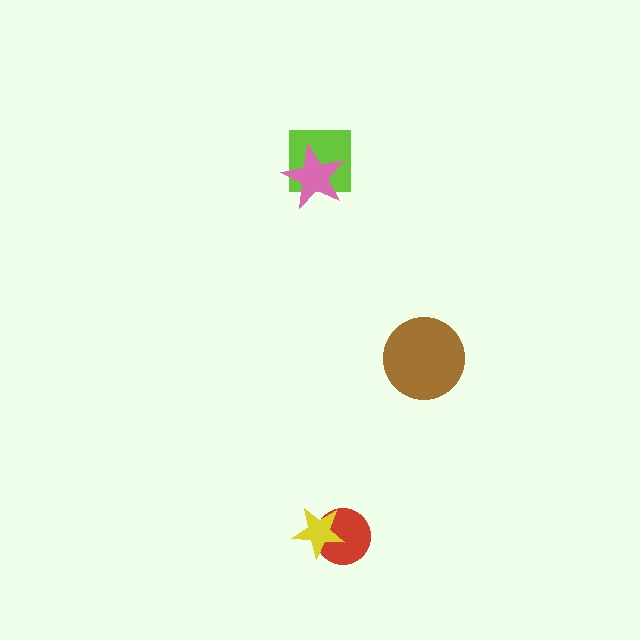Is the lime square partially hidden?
Yes, it is partially covered by another shape.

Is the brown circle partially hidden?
No, no other shape covers it.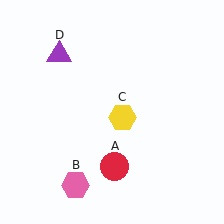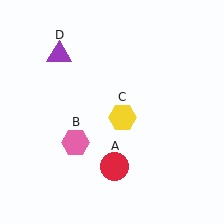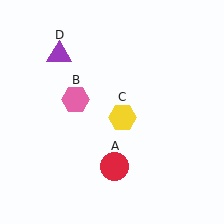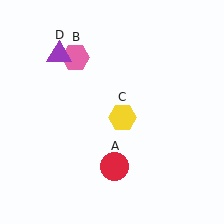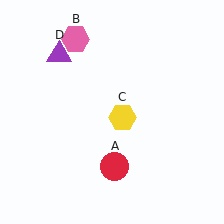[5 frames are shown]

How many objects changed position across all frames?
1 object changed position: pink hexagon (object B).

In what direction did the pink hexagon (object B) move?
The pink hexagon (object B) moved up.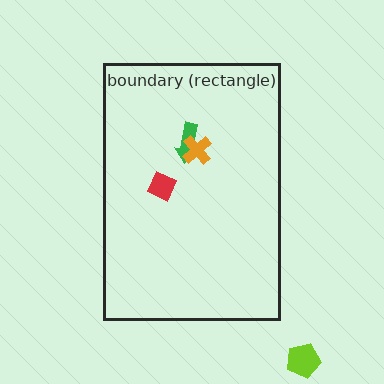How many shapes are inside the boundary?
3 inside, 1 outside.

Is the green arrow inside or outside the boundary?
Inside.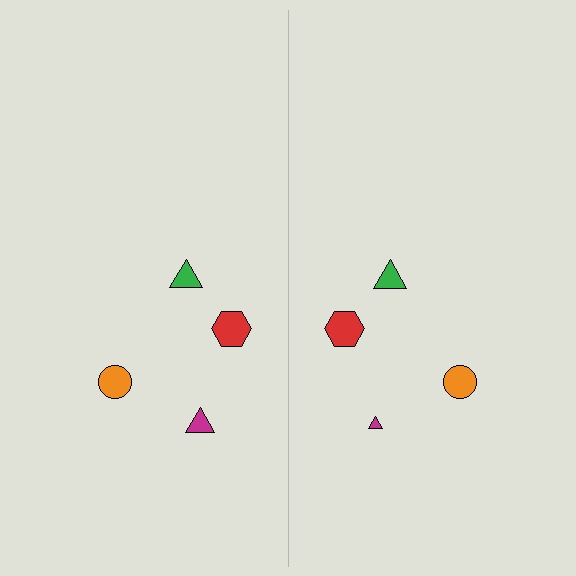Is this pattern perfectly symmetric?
No, the pattern is not perfectly symmetric. The magenta triangle on the right side has a different size than its mirror counterpart.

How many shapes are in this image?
There are 8 shapes in this image.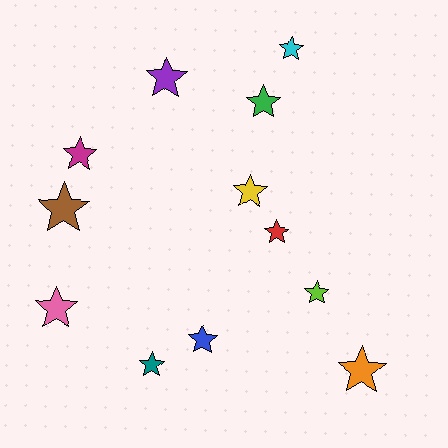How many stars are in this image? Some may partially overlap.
There are 12 stars.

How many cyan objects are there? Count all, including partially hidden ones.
There is 1 cyan object.